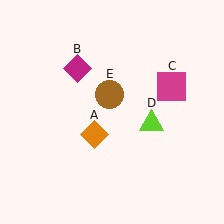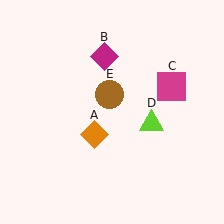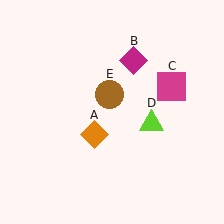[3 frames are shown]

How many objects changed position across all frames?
1 object changed position: magenta diamond (object B).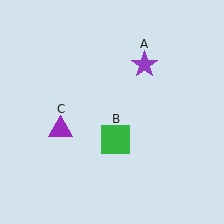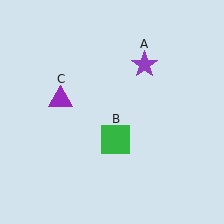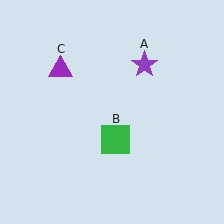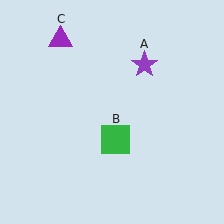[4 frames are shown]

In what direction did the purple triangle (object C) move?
The purple triangle (object C) moved up.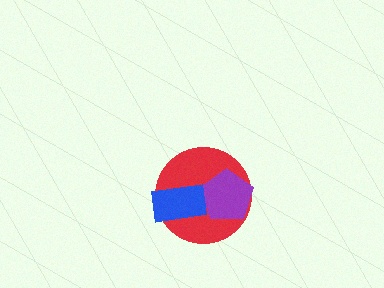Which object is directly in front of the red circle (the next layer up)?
The purple pentagon is directly in front of the red circle.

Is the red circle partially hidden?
Yes, it is partially covered by another shape.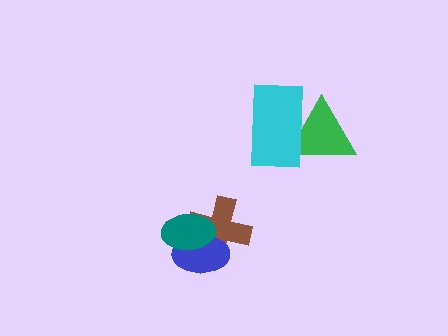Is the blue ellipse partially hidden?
Yes, it is partially covered by another shape.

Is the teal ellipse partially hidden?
No, no other shape covers it.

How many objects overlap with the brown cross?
2 objects overlap with the brown cross.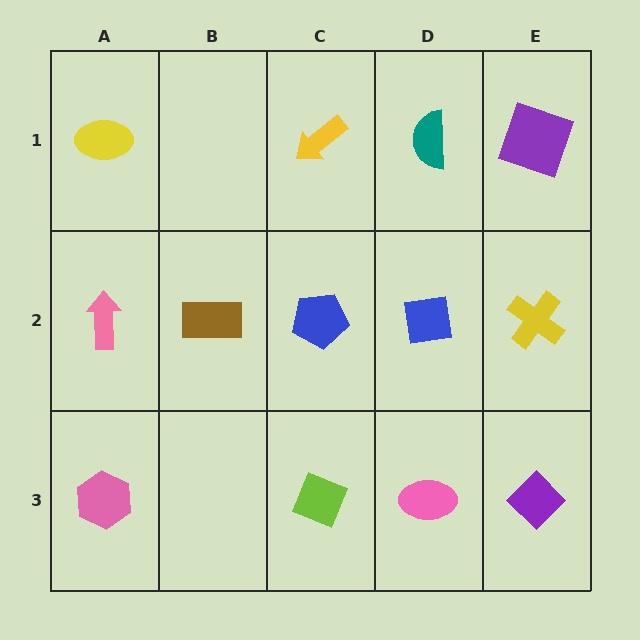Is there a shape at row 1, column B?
No, that cell is empty.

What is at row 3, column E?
A purple diamond.